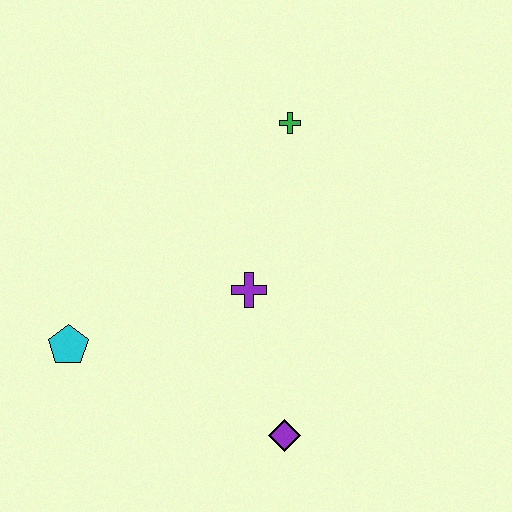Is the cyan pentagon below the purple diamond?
No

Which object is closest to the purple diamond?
The purple cross is closest to the purple diamond.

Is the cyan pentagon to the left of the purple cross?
Yes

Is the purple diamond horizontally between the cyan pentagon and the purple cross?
No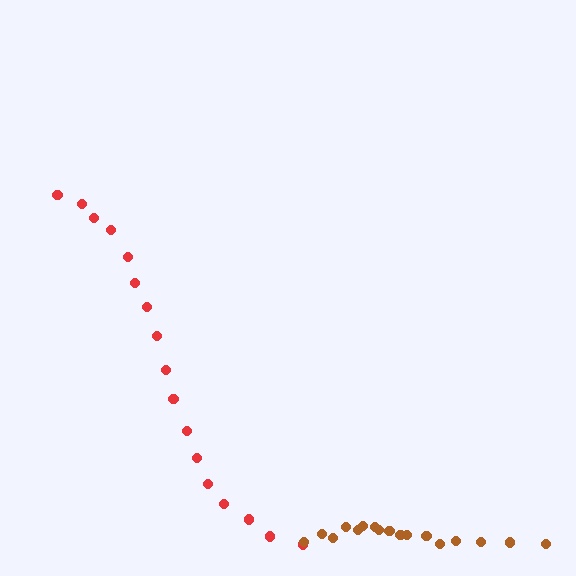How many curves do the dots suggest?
There are 2 distinct paths.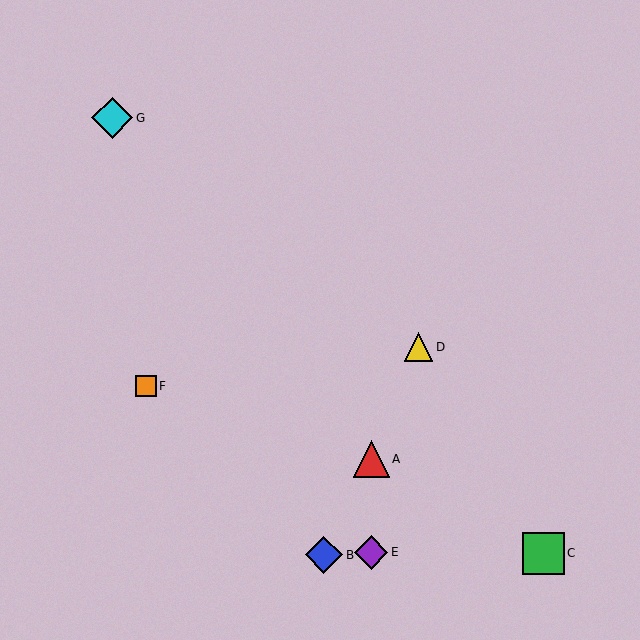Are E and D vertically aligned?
No, E is at x≈371 and D is at x≈418.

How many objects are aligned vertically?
2 objects (A, E) are aligned vertically.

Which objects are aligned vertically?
Objects A, E are aligned vertically.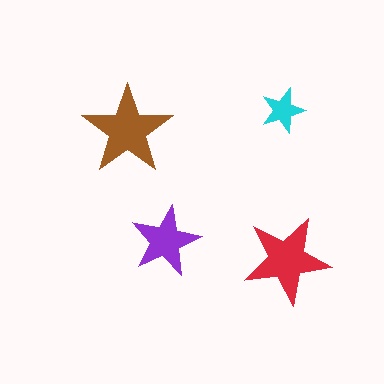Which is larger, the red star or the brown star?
The brown one.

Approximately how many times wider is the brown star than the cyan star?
About 2 times wider.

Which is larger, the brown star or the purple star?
The brown one.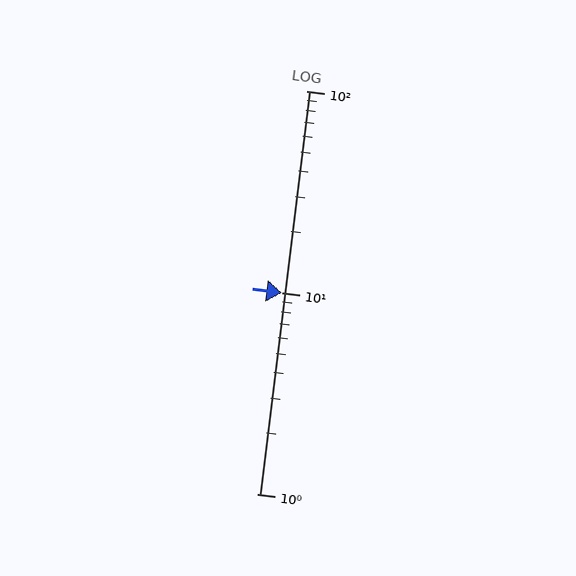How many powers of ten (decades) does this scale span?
The scale spans 2 decades, from 1 to 100.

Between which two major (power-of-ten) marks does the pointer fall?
The pointer is between 1 and 10.